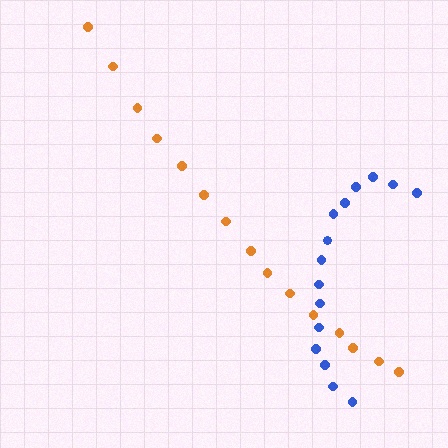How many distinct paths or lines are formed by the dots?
There are 2 distinct paths.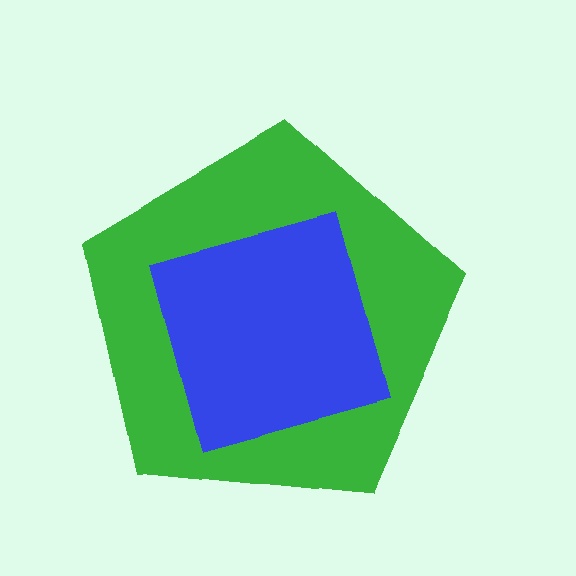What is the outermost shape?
The green pentagon.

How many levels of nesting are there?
2.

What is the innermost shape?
The blue diamond.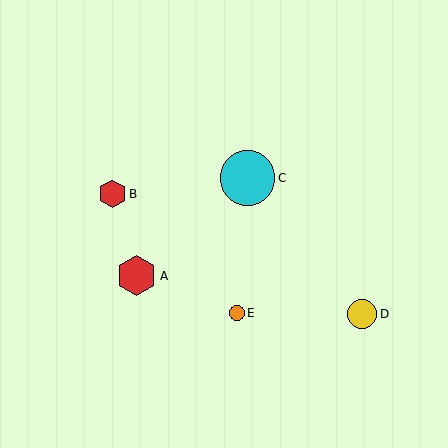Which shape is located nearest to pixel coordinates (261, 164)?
The cyan circle (labeled C) at (247, 178) is nearest to that location.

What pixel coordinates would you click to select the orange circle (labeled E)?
Click at (237, 313) to select the orange circle E.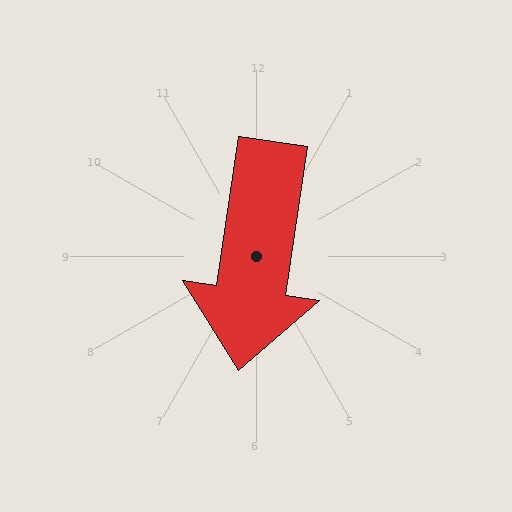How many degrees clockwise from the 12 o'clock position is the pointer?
Approximately 188 degrees.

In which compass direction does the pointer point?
South.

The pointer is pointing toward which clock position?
Roughly 6 o'clock.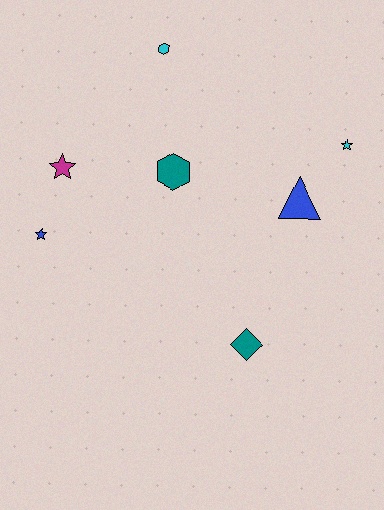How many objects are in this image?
There are 7 objects.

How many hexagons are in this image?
There are 2 hexagons.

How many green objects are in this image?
There are no green objects.